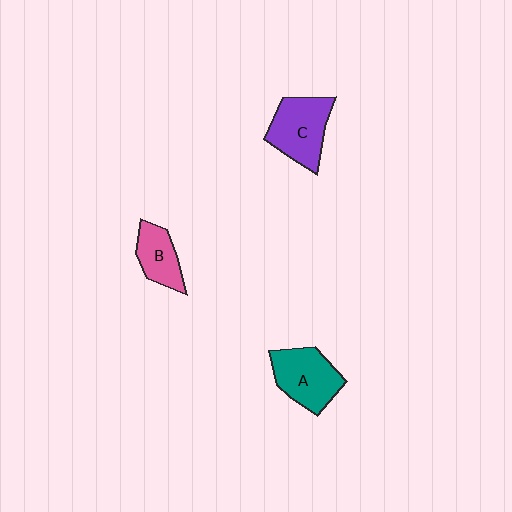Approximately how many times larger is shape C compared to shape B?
Approximately 1.5 times.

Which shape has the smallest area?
Shape B (pink).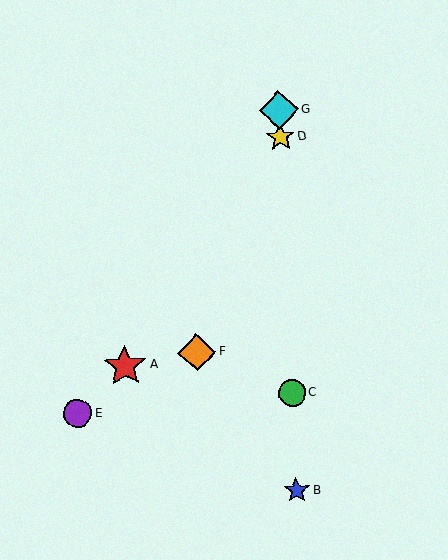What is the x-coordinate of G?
Object G is at x≈279.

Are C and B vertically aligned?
Yes, both are at x≈292.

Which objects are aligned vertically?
Objects B, C, D, G are aligned vertically.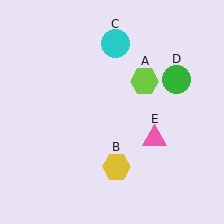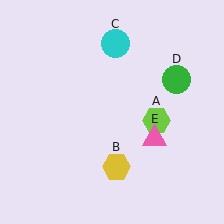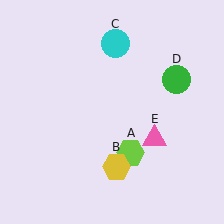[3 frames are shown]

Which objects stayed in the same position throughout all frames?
Yellow hexagon (object B) and cyan circle (object C) and green circle (object D) and pink triangle (object E) remained stationary.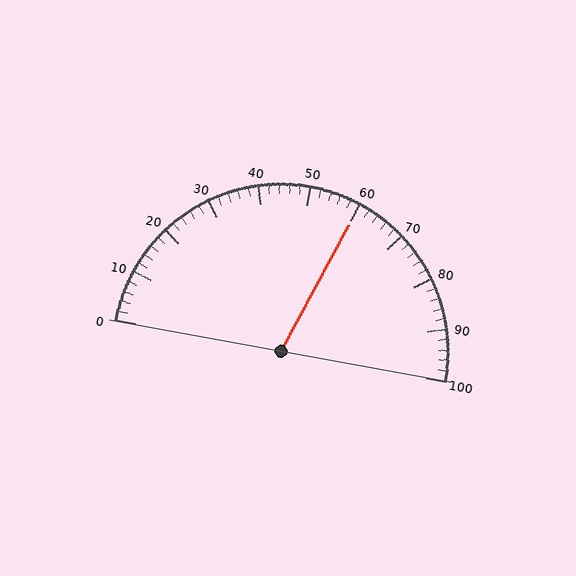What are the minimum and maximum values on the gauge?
The gauge ranges from 0 to 100.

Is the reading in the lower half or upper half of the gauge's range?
The reading is in the upper half of the range (0 to 100).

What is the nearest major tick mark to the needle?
The nearest major tick mark is 60.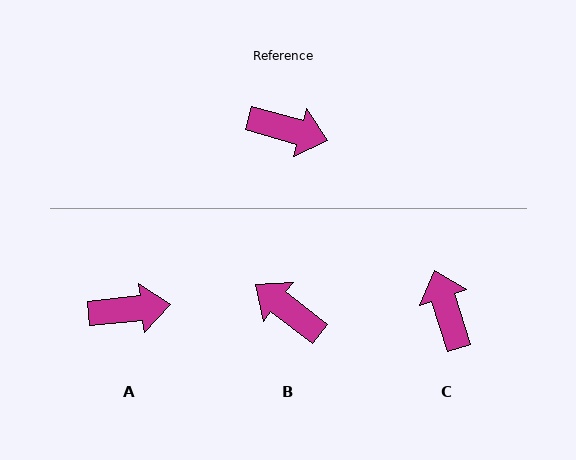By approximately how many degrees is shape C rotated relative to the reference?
Approximately 123 degrees counter-clockwise.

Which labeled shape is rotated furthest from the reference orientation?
B, about 158 degrees away.